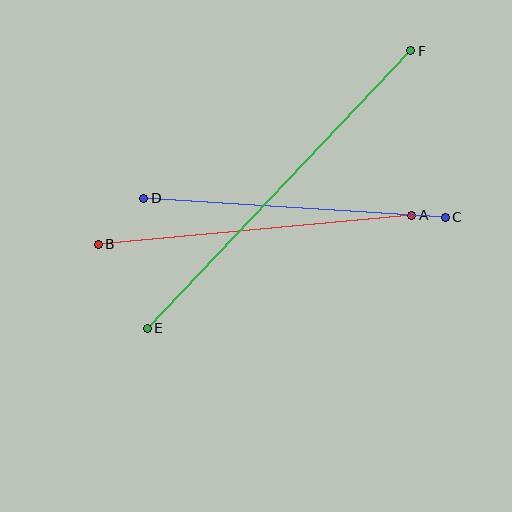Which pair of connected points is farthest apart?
Points E and F are farthest apart.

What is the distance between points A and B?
The distance is approximately 315 pixels.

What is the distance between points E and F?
The distance is approximately 383 pixels.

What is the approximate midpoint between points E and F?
The midpoint is at approximately (279, 190) pixels.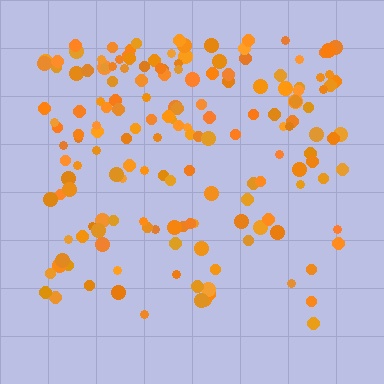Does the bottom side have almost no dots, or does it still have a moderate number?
Still a moderate number, just noticeably fewer than the top.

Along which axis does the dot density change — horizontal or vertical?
Vertical.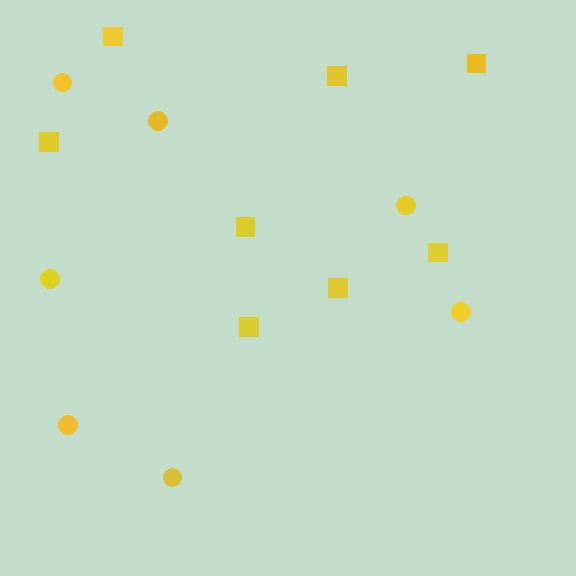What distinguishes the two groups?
There are 2 groups: one group of squares (8) and one group of circles (7).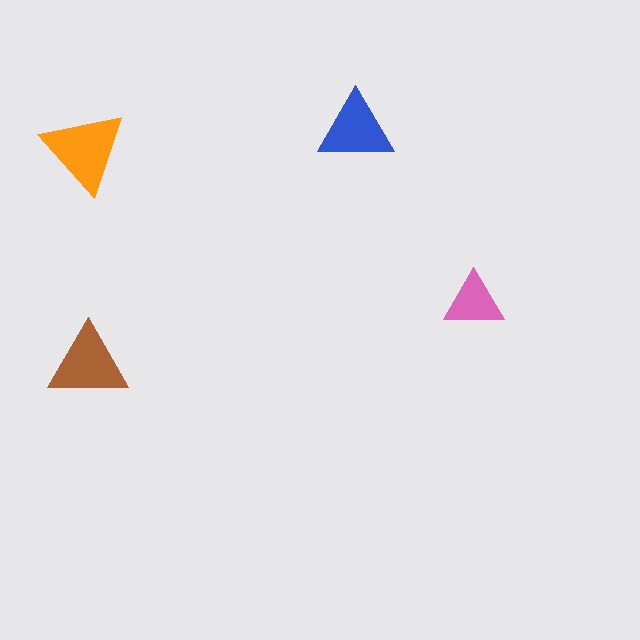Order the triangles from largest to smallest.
the orange one, the brown one, the blue one, the pink one.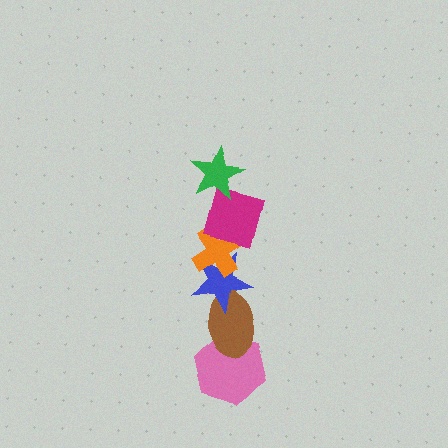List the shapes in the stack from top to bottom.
From top to bottom: the green star, the magenta square, the orange cross, the blue star, the brown ellipse, the pink hexagon.